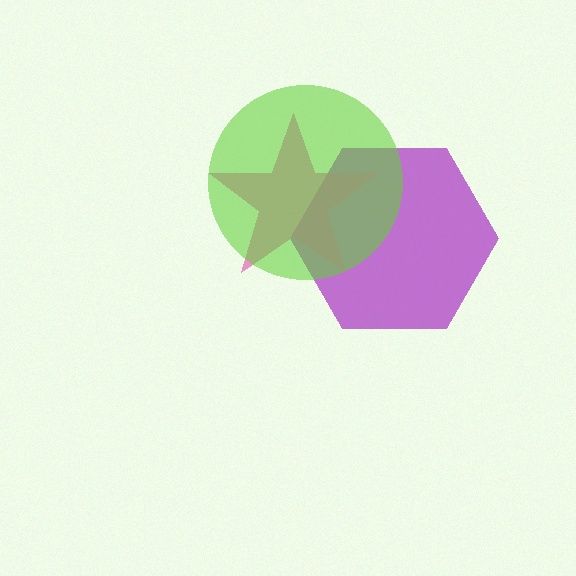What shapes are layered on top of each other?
The layered shapes are: a purple hexagon, a pink star, a lime circle.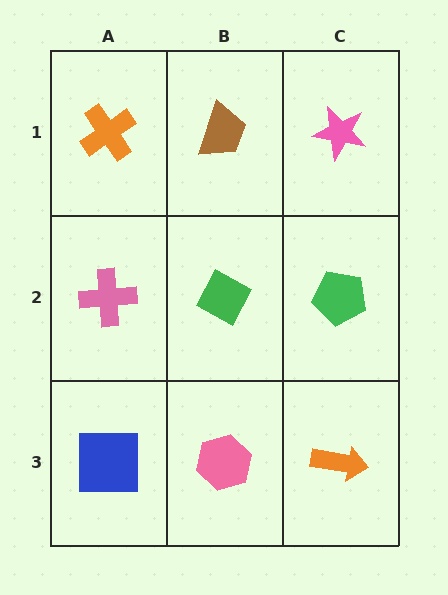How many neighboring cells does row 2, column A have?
3.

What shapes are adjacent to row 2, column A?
An orange cross (row 1, column A), a blue square (row 3, column A), a green diamond (row 2, column B).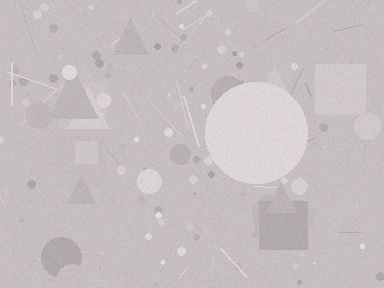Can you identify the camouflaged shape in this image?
The camouflaged shape is a circle.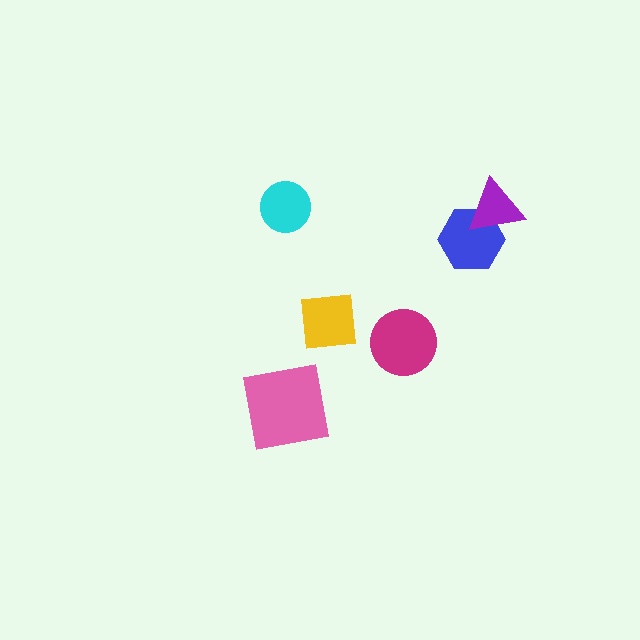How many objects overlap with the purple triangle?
1 object overlaps with the purple triangle.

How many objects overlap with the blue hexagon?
1 object overlaps with the blue hexagon.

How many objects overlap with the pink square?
0 objects overlap with the pink square.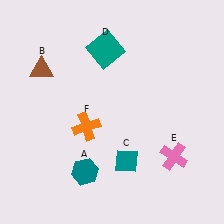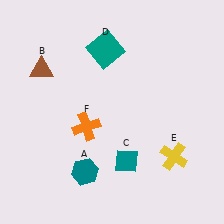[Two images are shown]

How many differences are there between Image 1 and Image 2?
There is 1 difference between the two images.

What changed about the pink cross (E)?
In Image 1, E is pink. In Image 2, it changed to yellow.